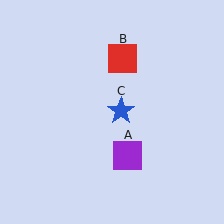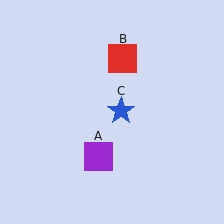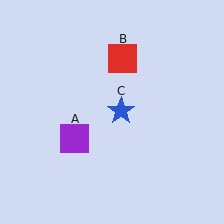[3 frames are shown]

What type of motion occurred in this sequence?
The purple square (object A) rotated clockwise around the center of the scene.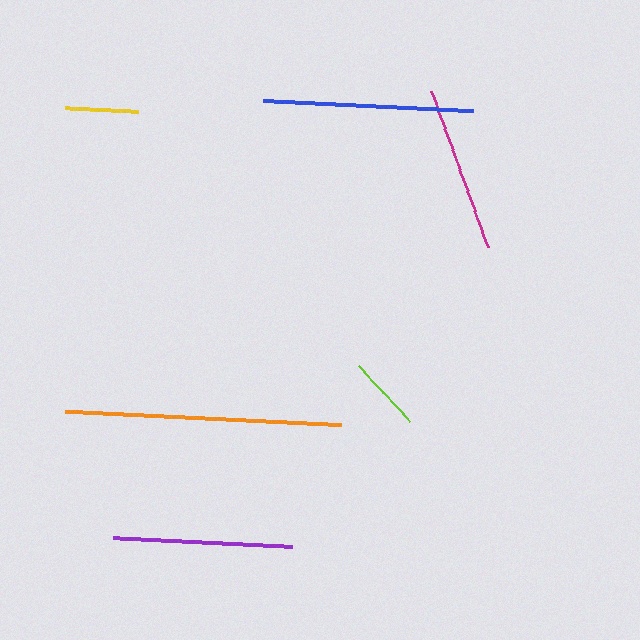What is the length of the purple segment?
The purple segment is approximately 179 pixels long.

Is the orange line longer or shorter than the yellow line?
The orange line is longer than the yellow line.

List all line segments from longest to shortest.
From longest to shortest: orange, blue, purple, magenta, lime, yellow.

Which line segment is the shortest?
The yellow line is the shortest at approximately 73 pixels.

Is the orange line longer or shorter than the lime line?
The orange line is longer than the lime line.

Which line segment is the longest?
The orange line is the longest at approximately 276 pixels.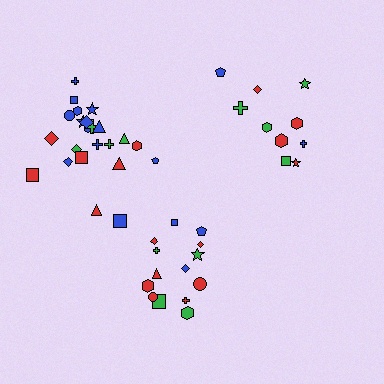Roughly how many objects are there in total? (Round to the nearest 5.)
Roughly 45 objects in total.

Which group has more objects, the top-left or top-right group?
The top-left group.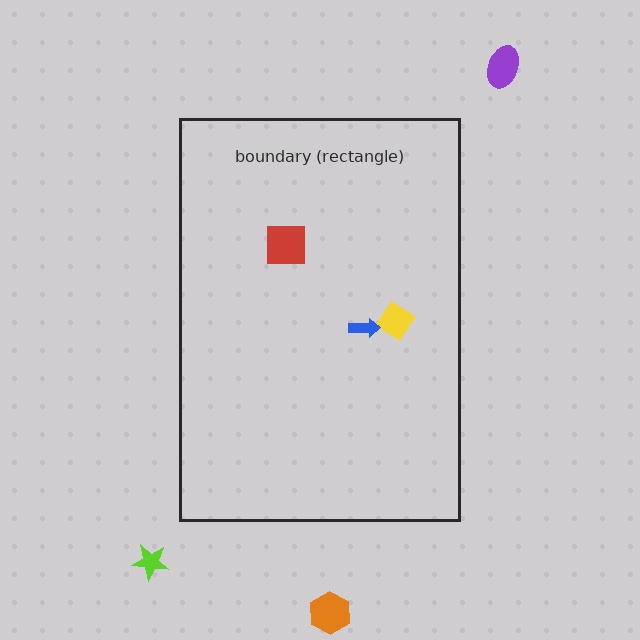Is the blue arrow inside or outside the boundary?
Inside.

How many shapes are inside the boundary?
3 inside, 3 outside.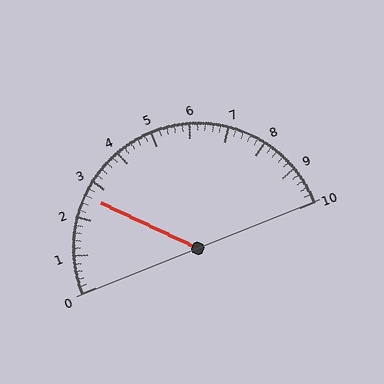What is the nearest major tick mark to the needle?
The nearest major tick mark is 3.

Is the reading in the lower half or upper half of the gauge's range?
The reading is in the lower half of the range (0 to 10).